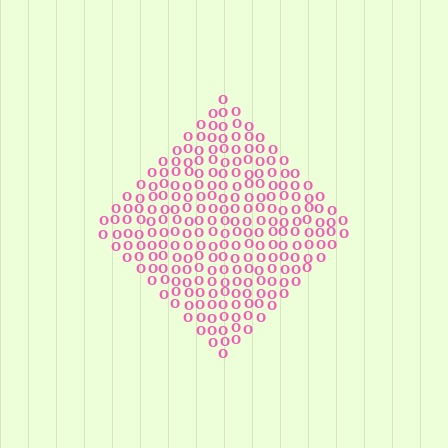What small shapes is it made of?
It is made of small letter O's.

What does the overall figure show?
The overall figure shows a diamond.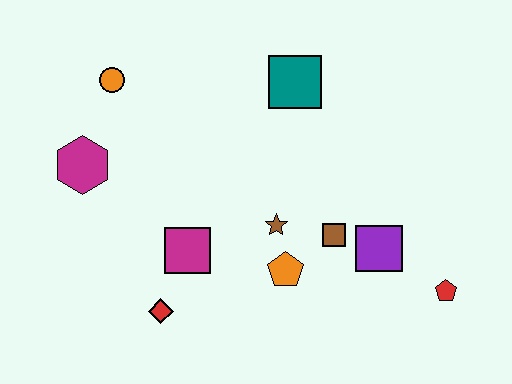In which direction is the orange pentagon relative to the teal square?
The orange pentagon is below the teal square.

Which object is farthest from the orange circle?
The red pentagon is farthest from the orange circle.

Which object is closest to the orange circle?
The magenta hexagon is closest to the orange circle.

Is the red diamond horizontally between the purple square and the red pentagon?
No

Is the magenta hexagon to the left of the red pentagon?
Yes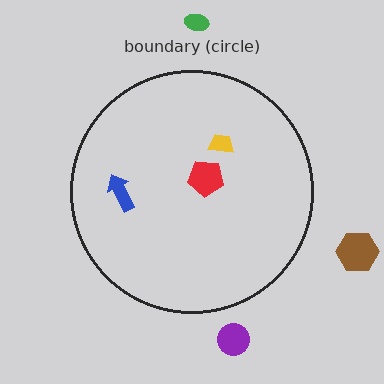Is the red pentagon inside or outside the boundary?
Inside.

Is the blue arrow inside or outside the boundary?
Inside.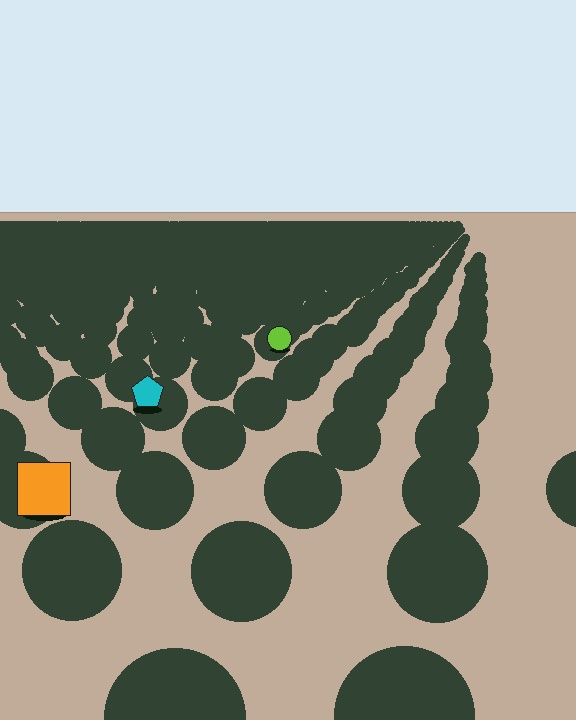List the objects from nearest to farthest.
From nearest to farthest: the orange square, the cyan pentagon, the lime circle.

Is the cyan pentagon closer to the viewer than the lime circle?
Yes. The cyan pentagon is closer — you can tell from the texture gradient: the ground texture is coarser near it.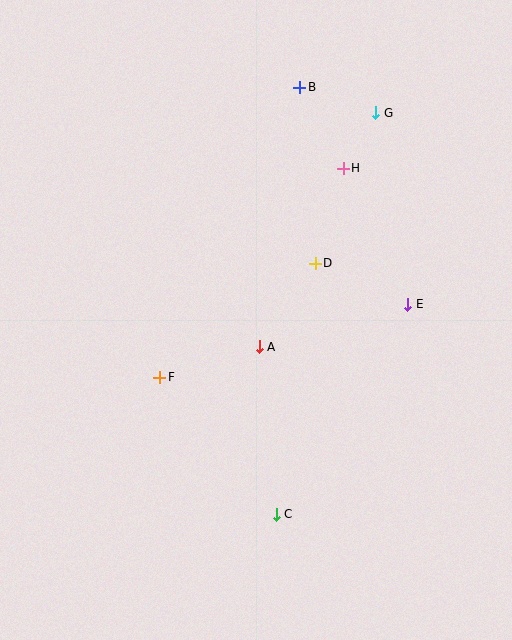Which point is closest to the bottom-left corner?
Point C is closest to the bottom-left corner.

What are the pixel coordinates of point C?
Point C is at (276, 514).